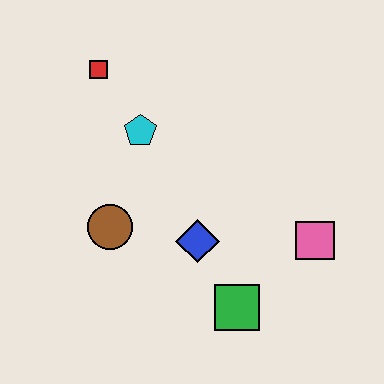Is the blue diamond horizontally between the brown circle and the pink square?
Yes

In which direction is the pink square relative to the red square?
The pink square is to the right of the red square.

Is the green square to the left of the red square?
No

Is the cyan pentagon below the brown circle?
No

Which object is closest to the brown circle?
The blue diamond is closest to the brown circle.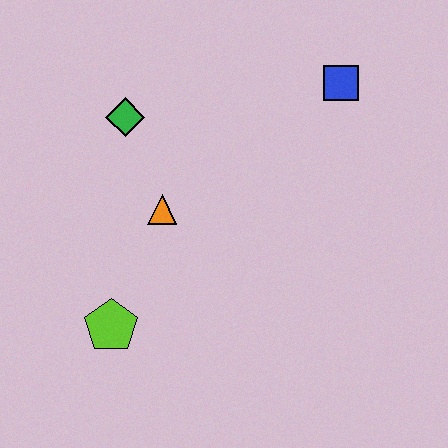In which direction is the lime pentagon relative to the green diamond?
The lime pentagon is below the green diamond.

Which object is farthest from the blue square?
The lime pentagon is farthest from the blue square.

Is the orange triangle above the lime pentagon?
Yes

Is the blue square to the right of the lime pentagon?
Yes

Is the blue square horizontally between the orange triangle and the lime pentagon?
No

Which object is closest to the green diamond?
The orange triangle is closest to the green diamond.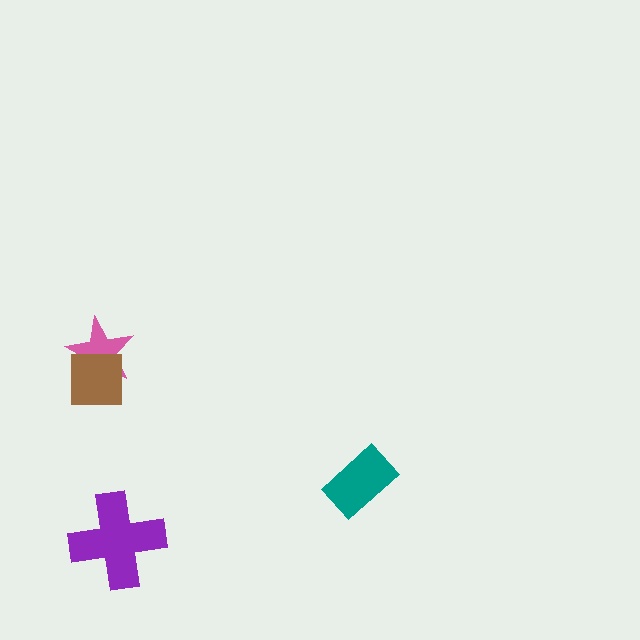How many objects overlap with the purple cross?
0 objects overlap with the purple cross.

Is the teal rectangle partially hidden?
No, no other shape covers it.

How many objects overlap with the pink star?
1 object overlaps with the pink star.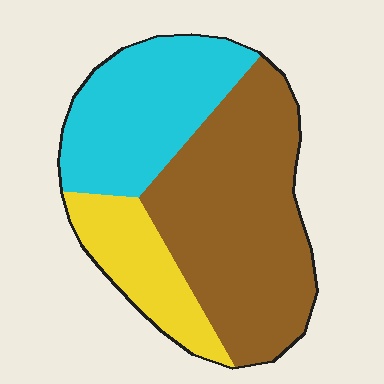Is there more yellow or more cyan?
Cyan.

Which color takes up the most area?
Brown, at roughly 50%.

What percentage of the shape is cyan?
Cyan covers about 30% of the shape.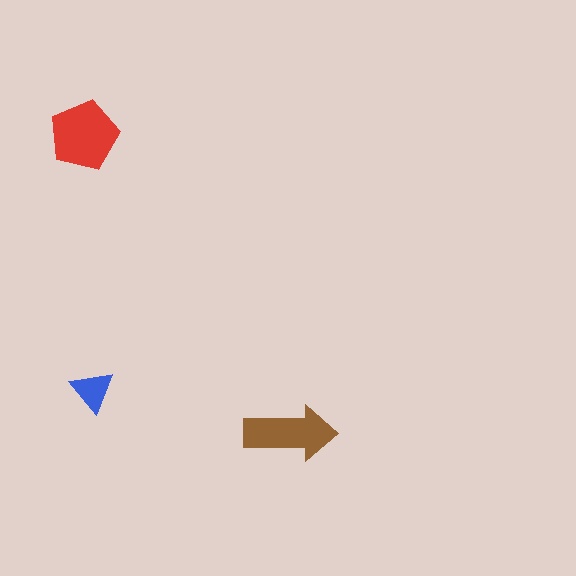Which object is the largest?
The red pentagon.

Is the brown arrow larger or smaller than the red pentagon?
Smaller.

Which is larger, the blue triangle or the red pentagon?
The red pentagon.